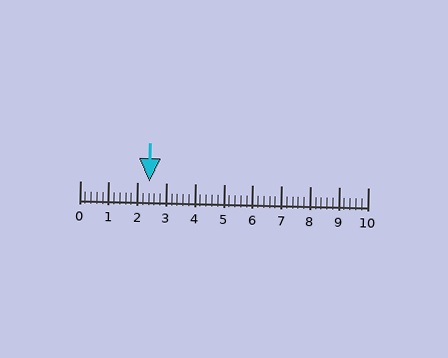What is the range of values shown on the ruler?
The ruler shows values from 0 to 10.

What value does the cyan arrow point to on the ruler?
The cyan arrow points to approximately 2.4.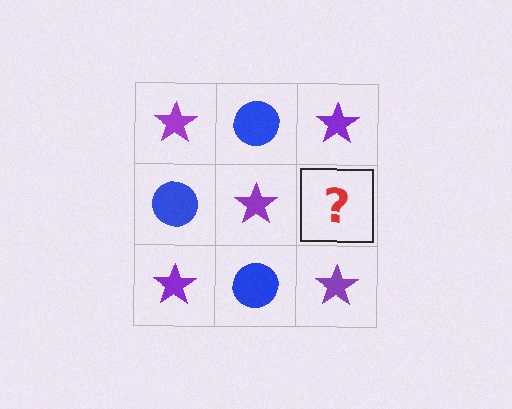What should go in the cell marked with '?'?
The missing cell should contain a blue circle.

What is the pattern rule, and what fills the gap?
The rule is that it alternates purple star and blue circle in a checkerboard pattern. The gap should be filled with a blue circle.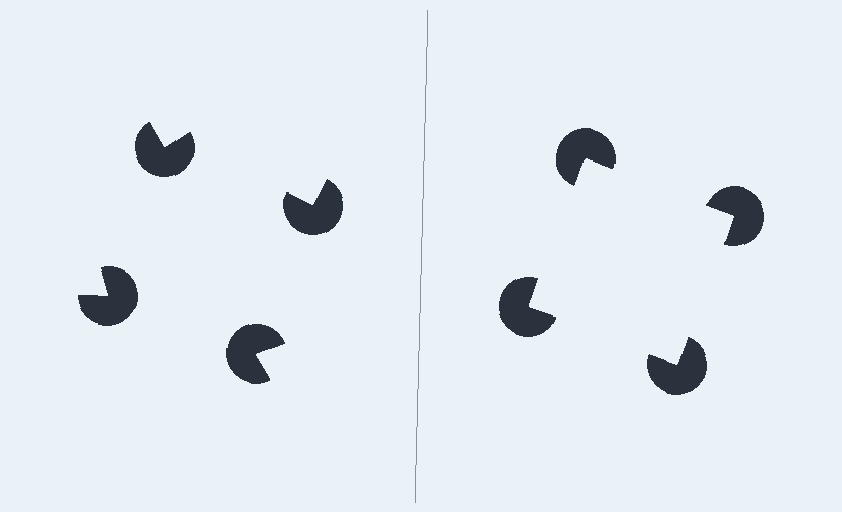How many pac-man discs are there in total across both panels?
8 — 4 on each side.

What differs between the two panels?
The pac-man discs are positioned identically on both sides; only the wedge orientations differ. On the right they align to a square; on the left they are misaligned.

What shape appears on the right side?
An illusory square.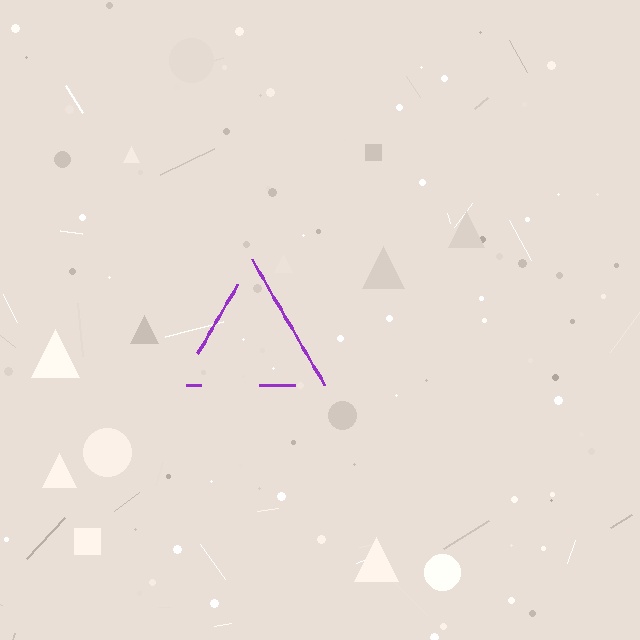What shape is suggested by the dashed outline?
The dashed outline suggests a triangle.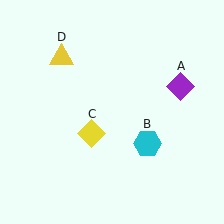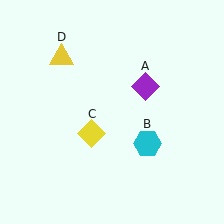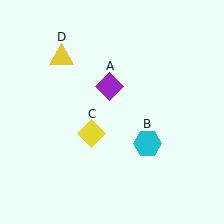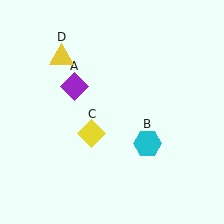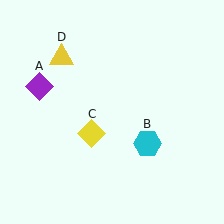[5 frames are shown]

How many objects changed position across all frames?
1 object changed position: purple diamond (object A).